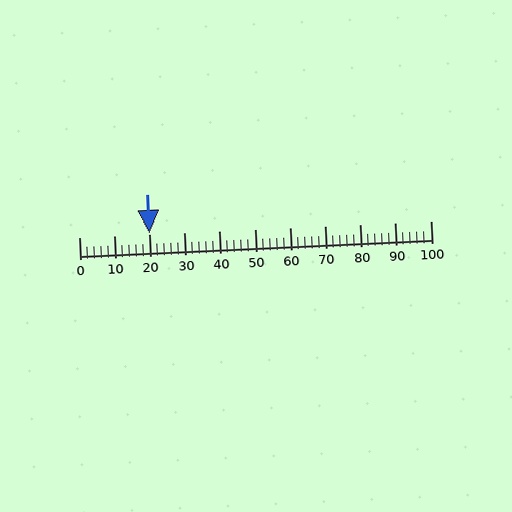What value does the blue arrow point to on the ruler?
The blue arrow points to approximately 20.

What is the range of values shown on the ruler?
The ruler shows values from 0 to 100.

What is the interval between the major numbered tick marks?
The major tick marks are spaced 10 units apart.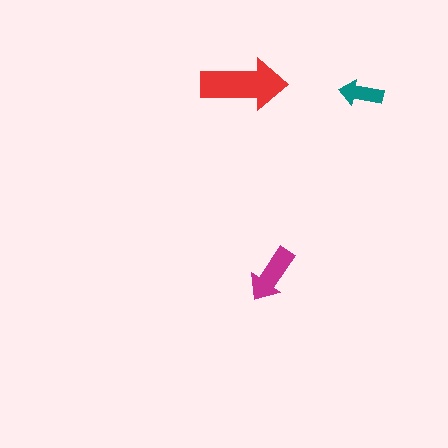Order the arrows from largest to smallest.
the red one, the magenta one, the teal one.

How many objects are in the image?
There are 3 objects in the image.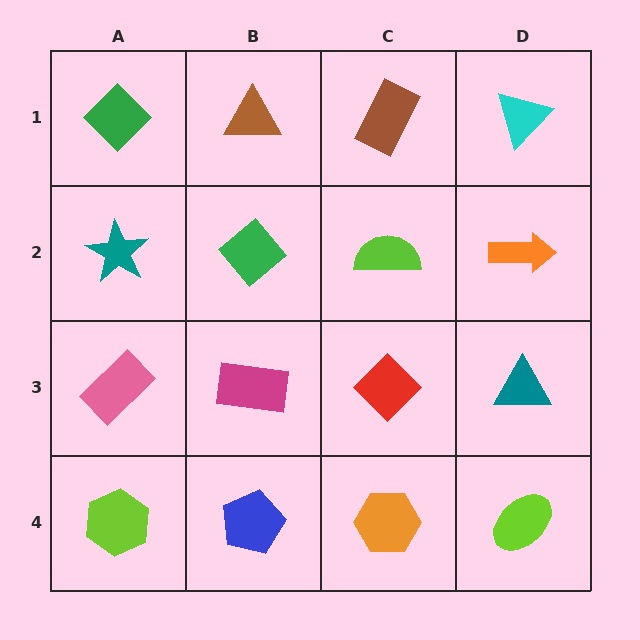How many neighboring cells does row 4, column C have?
3.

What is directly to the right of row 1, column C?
A cyan triangle.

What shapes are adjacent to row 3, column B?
A green diamond (row 2, column B), a blue pentagon (row 4, column B), a pink rectangle (row 3, column A), a red diamond (row 3, column C).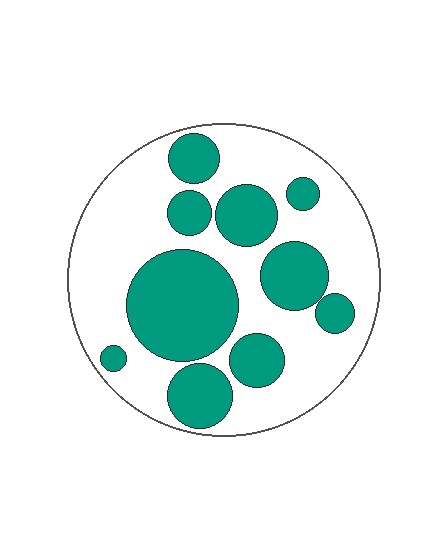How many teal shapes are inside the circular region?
10.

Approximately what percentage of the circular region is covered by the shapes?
Approximately 40%.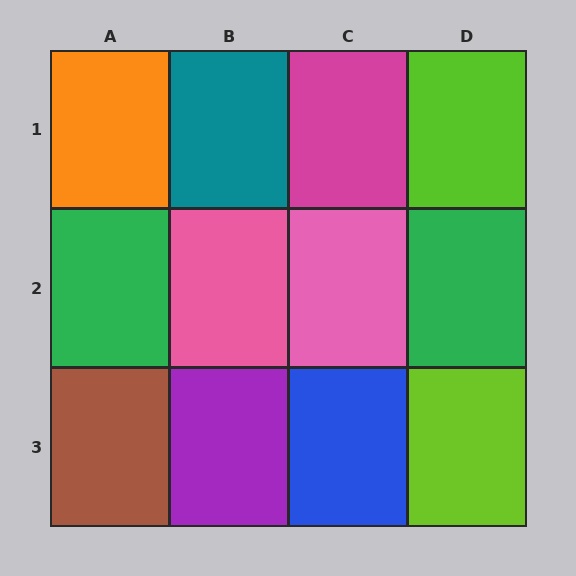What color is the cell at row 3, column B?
Purple.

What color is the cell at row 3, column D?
Lime.